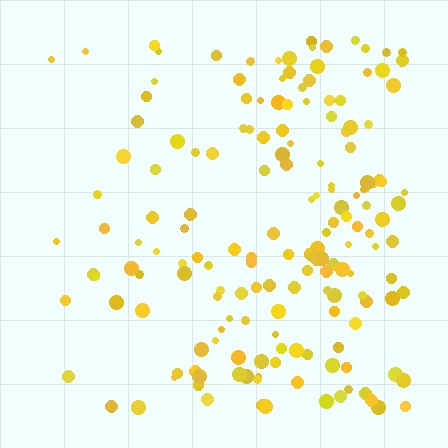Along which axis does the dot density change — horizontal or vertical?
Horizontal.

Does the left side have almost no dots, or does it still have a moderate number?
Still a moderate number, just noticeably fewer than the right.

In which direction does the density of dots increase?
From left to right, with the right side densest.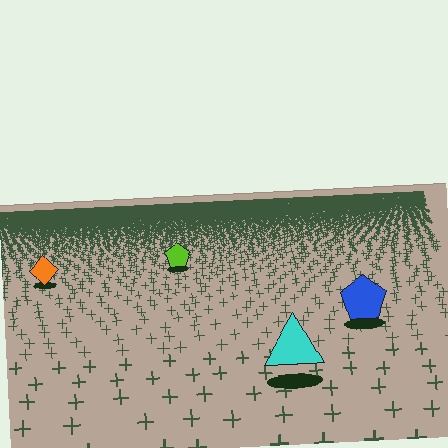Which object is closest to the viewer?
The cyan triangle is closest. The texture marks near it are larger and more spread out.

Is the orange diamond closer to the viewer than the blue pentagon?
No. The blue pentagon is closer — you can tell from the texture gradient: the ground texture is coarser near it.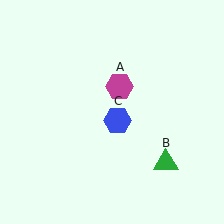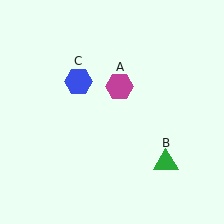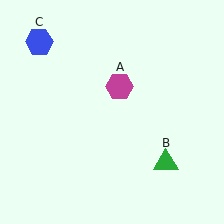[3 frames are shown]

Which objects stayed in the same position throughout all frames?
Magenta hexagon (object A) and green triangle (object B) remained stationary.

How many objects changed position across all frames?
1 object changed position: blue hexagon (object C).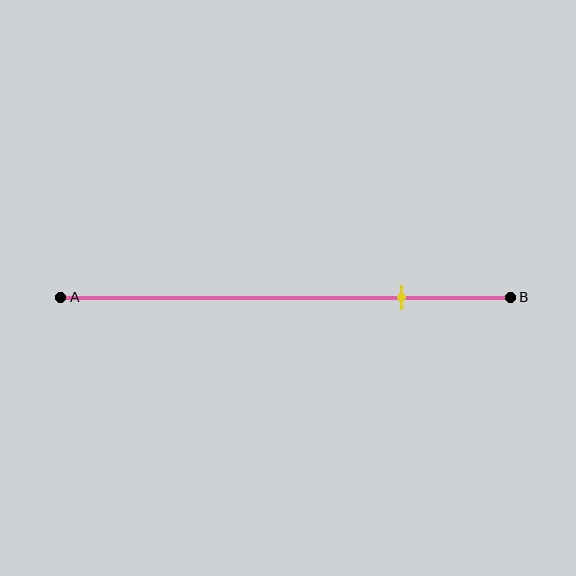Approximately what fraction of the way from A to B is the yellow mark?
The yellow mark is approximately 75% of the way from A to B.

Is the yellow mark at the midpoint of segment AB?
No, the mark is at about 75% from A, not at the 50% midpoint.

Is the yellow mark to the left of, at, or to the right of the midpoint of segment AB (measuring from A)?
The yellow mark is to the right of the midpoint of segment AB.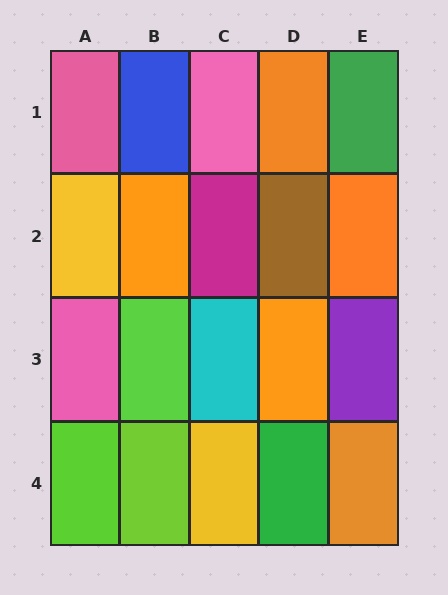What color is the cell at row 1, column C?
Pink.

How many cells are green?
2 cells are green.